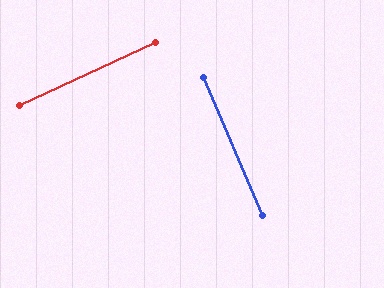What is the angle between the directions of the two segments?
Approximately 88 degrees.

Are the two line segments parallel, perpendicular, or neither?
Perpendicular — they meet at approximately 88°.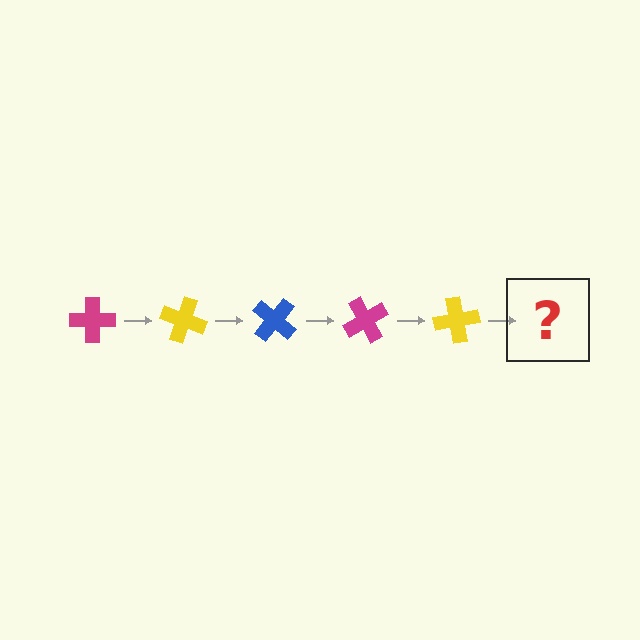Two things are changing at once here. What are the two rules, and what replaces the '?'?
The two rules are that it rotates 20 degrees each step and the color cycles through magenta, yellow, and blue. The '?' should be a blue cross, rotated 100 degrees from the start.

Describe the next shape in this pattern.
It should be a blue cross, rotated 100 degrees from the start.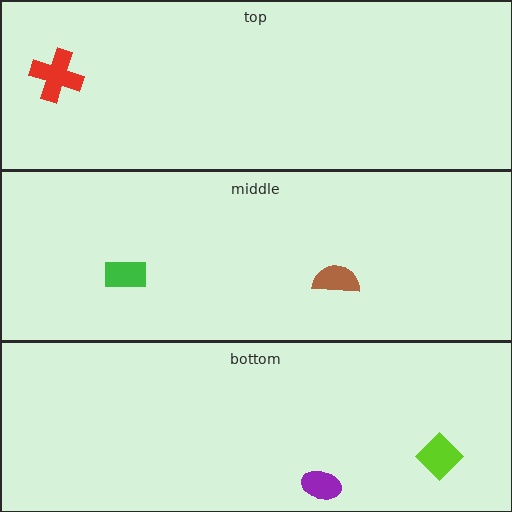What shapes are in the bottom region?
The lime diamond, the purple ellipse.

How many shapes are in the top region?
1.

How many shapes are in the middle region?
2.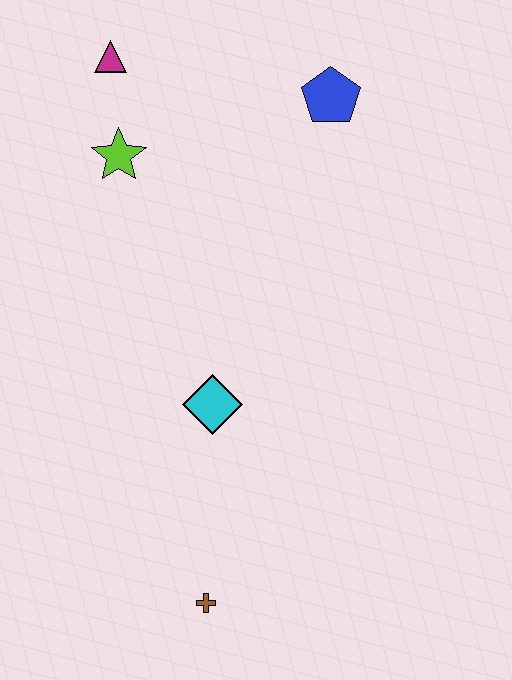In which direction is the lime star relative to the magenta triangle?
The lime star is below the magenta triangle.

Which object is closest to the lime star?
The magenta triangle is closest to the lime star.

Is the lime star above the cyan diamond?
Yes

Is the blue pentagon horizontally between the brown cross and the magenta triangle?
No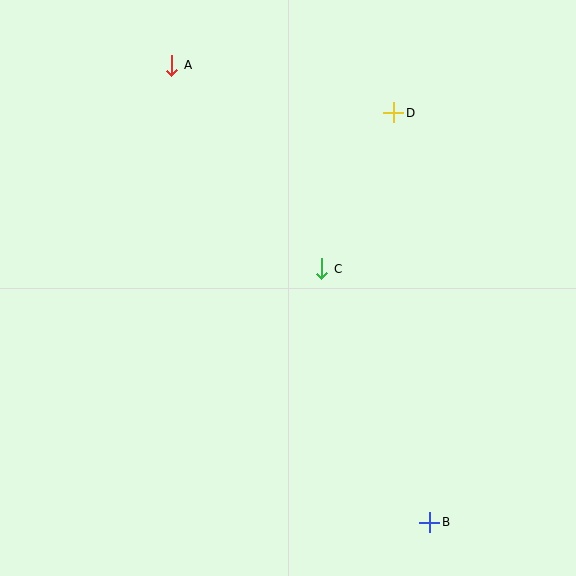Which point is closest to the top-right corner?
Point D is closest to the top-right corner.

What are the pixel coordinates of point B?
Point B is at (430, 522).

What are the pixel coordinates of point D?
Point D is at (394, 113).